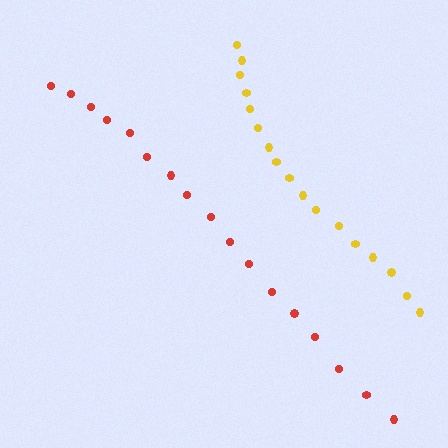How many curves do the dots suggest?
There are 2 distinct paths.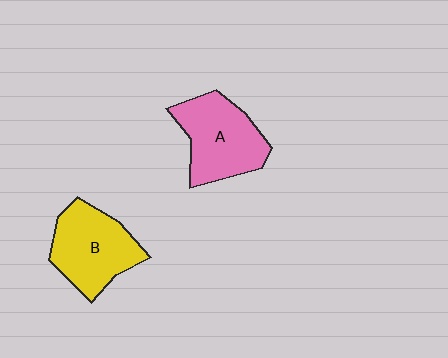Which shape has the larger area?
Shape A (pink).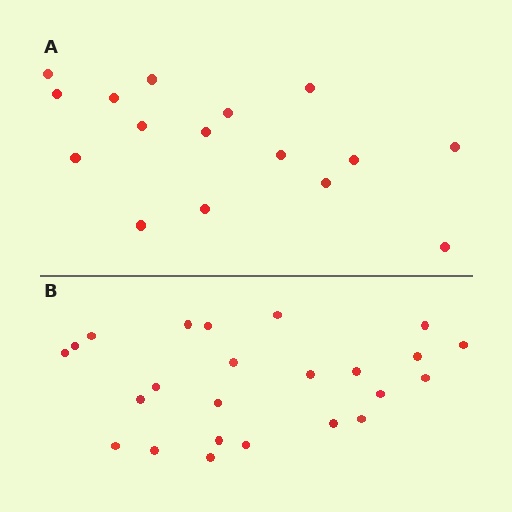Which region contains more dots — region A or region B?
Region B (the bottom region) has more dots.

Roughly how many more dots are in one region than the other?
Region B has roughly 8 or so more dots than region A.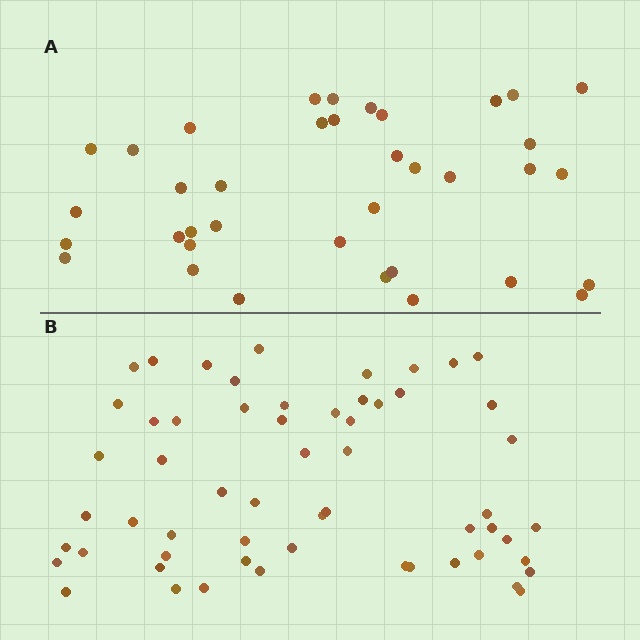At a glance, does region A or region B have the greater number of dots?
Region B (the bottom region) has more dots.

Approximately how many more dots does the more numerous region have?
Region B has approximately 20 more dots than region A.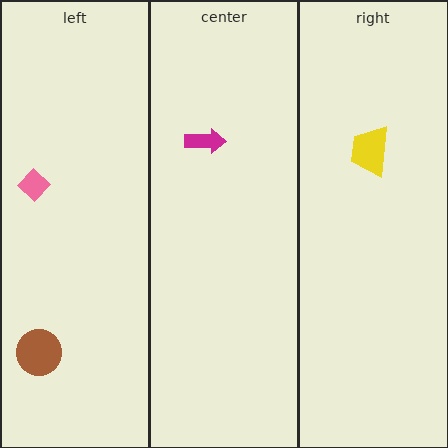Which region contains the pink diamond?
The left region.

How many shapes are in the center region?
1.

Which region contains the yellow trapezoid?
The right region.